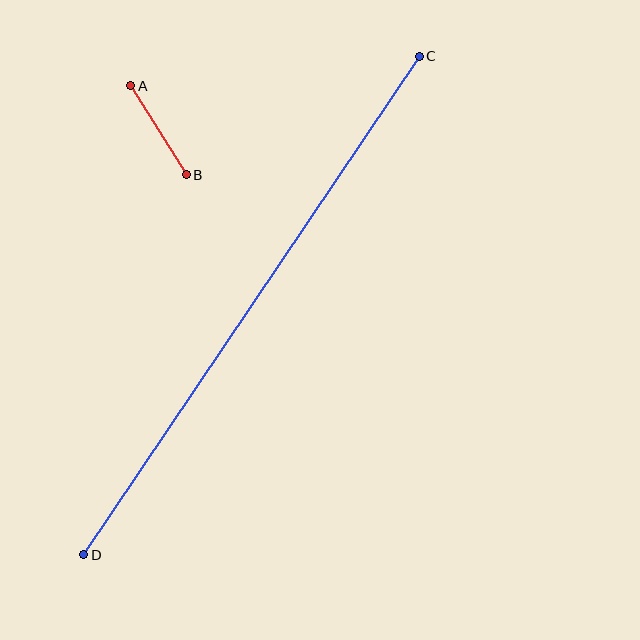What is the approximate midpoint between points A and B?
The midpoint is at approximately (158, 130) pixels.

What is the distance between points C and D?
The distance is approximately 601 pixels.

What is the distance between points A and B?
The distance is approximately 105 pixels.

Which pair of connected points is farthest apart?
Points C and D are farthest apart.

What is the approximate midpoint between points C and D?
The midpoint is at approximately (251, 306) pixels.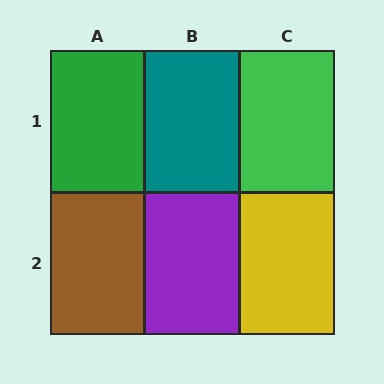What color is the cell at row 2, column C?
Yellow.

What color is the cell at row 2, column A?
Brown.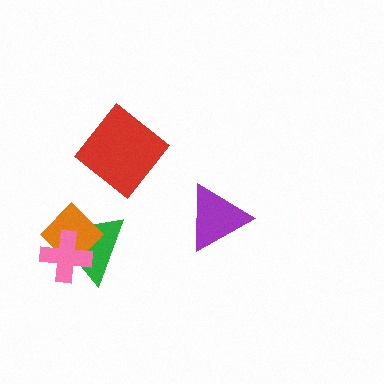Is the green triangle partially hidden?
Yes, it is partially covered by another shape.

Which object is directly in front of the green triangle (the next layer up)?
The orange diamond is directly in front of the green triangle.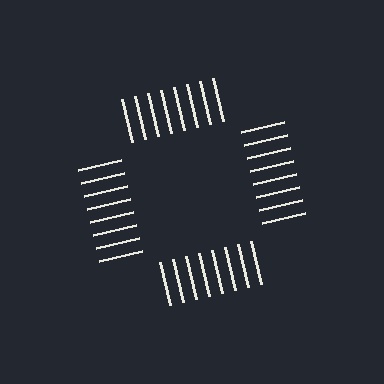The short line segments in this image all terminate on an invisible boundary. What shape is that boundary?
An illusory square — the line segments terminate on its edges but no continuous stroke is drawn.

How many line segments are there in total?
32 — 8 along each of the 4 edges.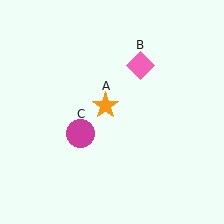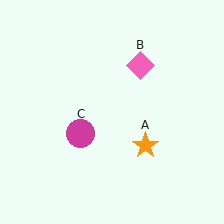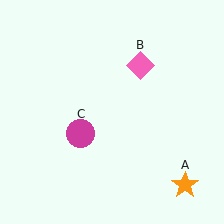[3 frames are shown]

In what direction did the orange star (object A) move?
The orange star (object A) moved down and to the right.